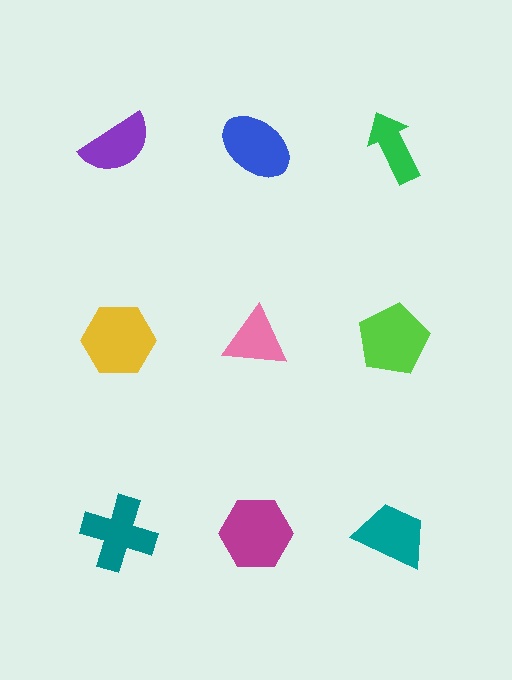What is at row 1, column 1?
A purple semicircle.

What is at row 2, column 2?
A pink triangle.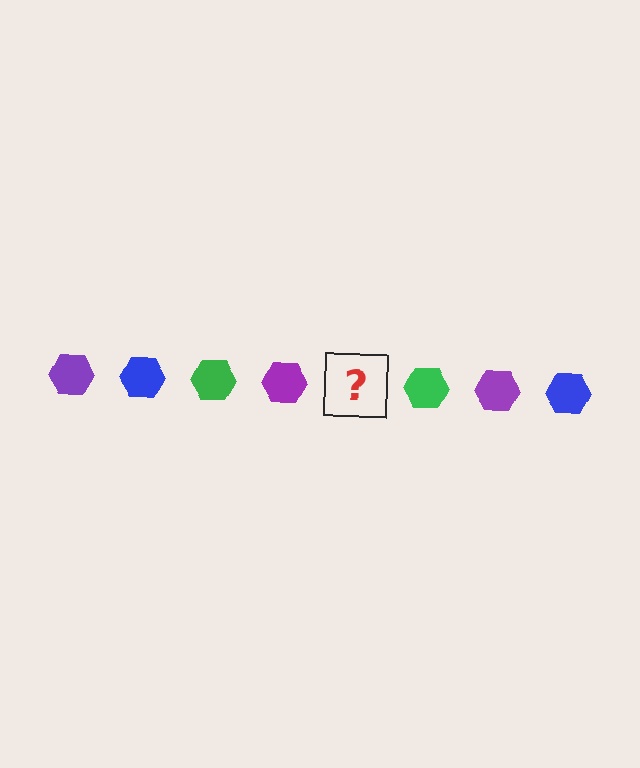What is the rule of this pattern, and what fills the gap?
The rule is that the pattern cycles through purple, blue, green hexagons. The gap should be filled with a blue hexagon.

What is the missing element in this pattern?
The missing element is a blue hexagon.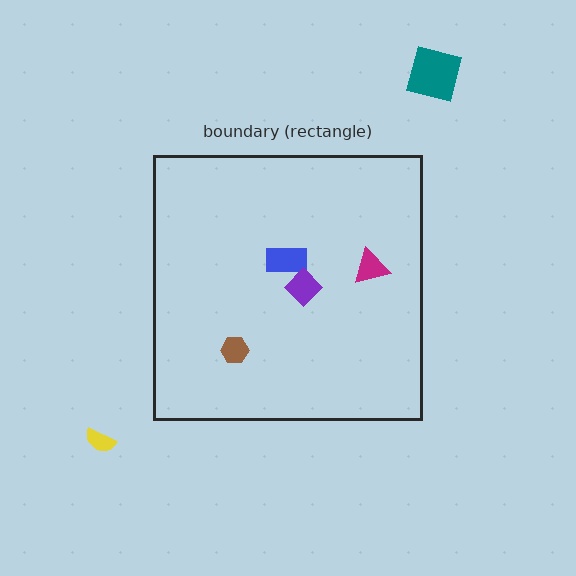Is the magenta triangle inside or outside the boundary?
Inside.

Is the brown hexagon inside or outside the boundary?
Inside.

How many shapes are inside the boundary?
4 inside, 2 outside.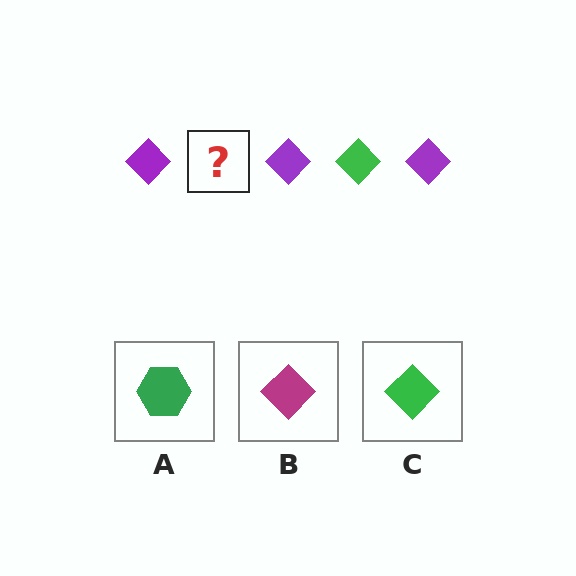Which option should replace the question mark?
Option C.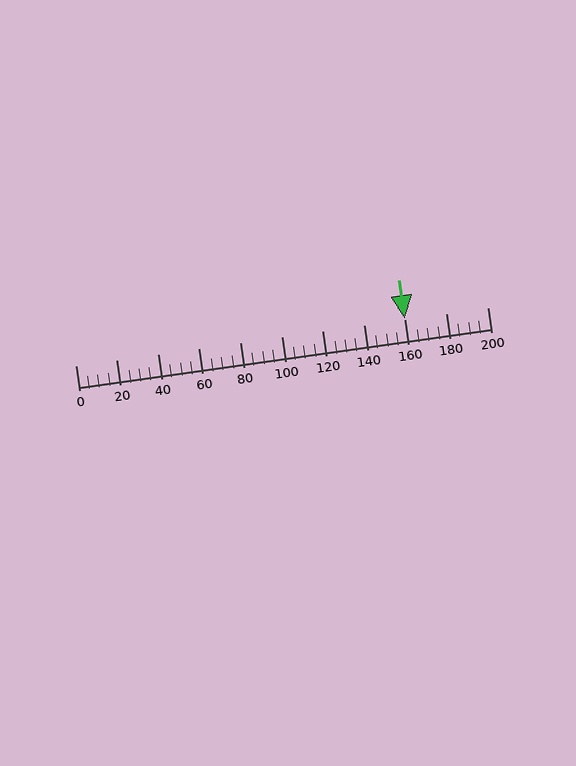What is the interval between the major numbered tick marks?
The major tick marks are spaced 20 units apart.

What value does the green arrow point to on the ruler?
The green arrow points to approximately 160.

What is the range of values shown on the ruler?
The ruler shows values from 0 to 200.